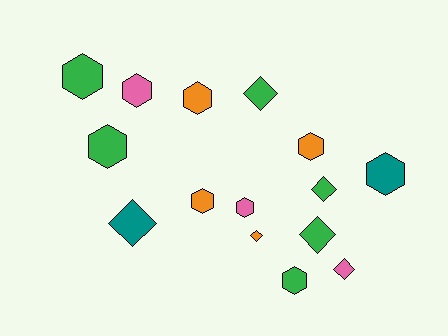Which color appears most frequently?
Green, with 6 objects.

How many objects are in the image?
There are 15 objects.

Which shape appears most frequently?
Hexagon, with 9 objects.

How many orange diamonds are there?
There is 1 orange diamond.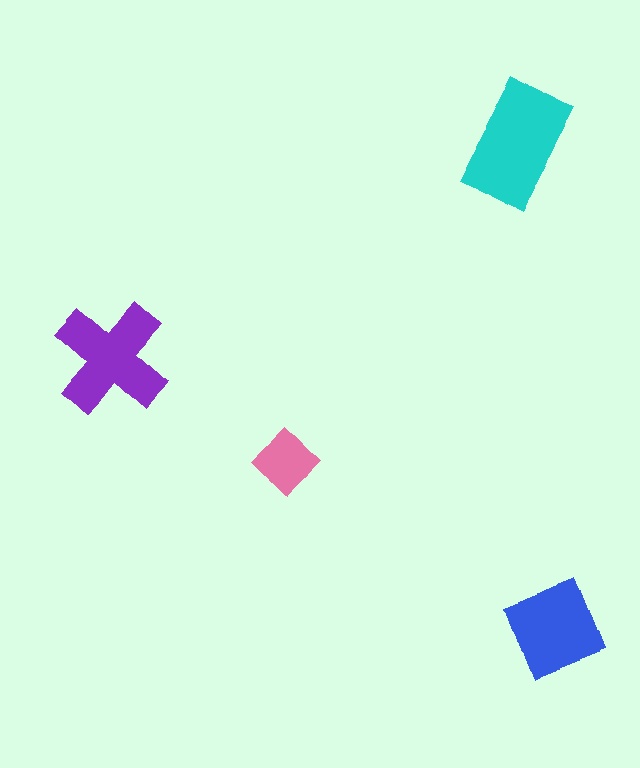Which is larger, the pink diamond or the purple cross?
The purple cross.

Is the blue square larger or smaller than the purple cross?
Smaller.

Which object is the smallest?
The pink diamond.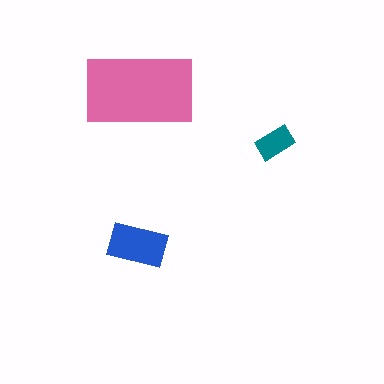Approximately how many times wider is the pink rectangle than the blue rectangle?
About 2 times wider.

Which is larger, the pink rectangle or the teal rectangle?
The pink one.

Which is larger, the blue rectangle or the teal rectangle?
The blue one.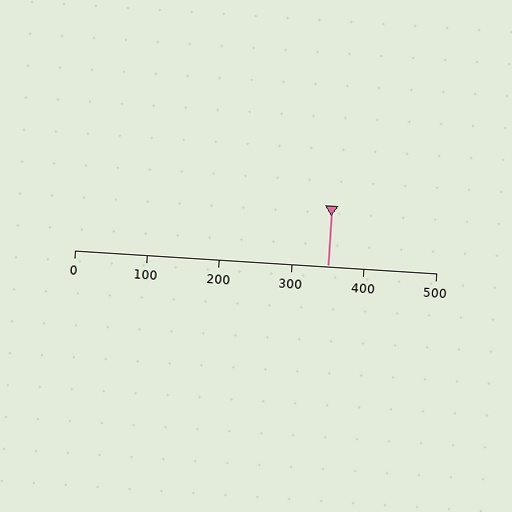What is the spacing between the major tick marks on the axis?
The major ticks are spaced 100 apart.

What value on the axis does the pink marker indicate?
The marker indicates approximately 350.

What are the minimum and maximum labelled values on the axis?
The axis runs from 0 to 500.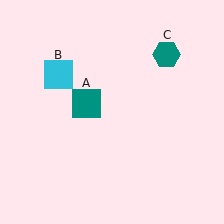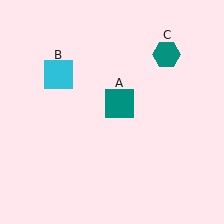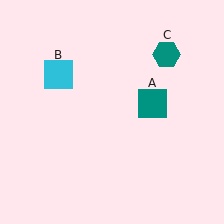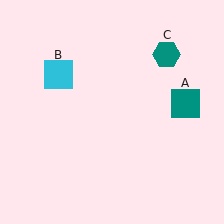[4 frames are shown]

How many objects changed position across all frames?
1 object changed position: teal square (object A).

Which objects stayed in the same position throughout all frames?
Cyan square (object B) and teal hexagon (object C) remained stationary.